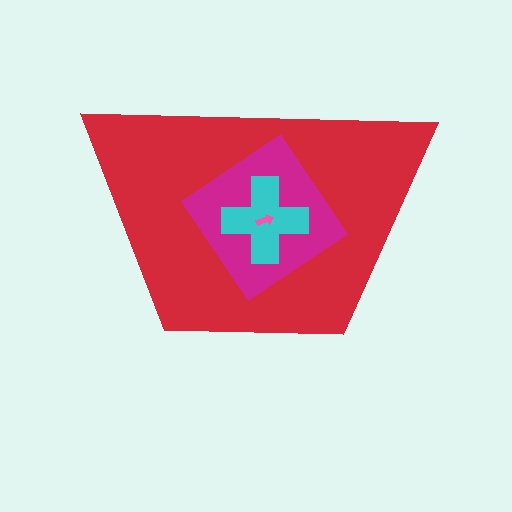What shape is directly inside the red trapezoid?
The magenta diamond.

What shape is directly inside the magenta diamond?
The cyan cross.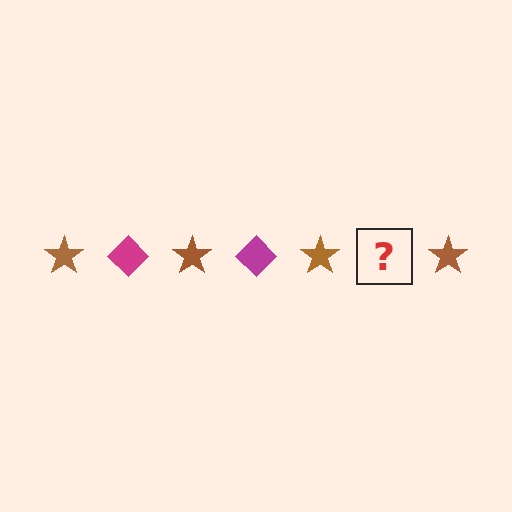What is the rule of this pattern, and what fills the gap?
The rule is that the pattern alternates between brown star and magenta diamond. The gap should be filled with a magenta diamond.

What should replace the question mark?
The question mark should be replaced with a magenta diamond.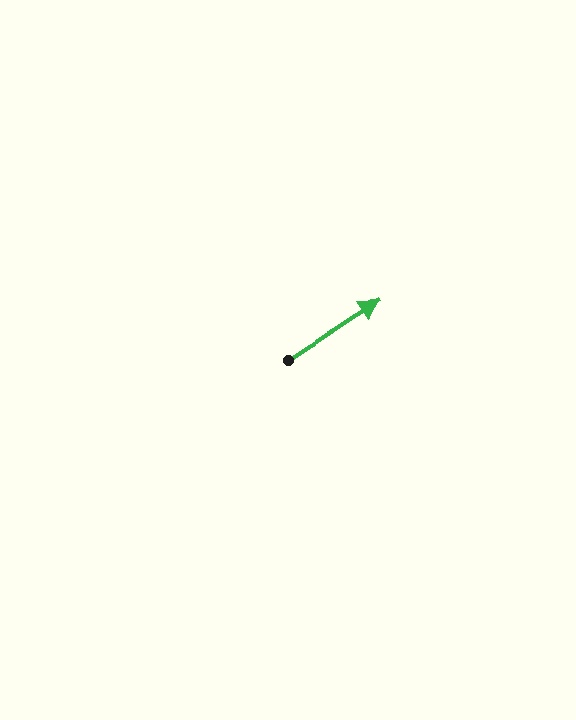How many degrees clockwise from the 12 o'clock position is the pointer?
Approximately 57 degrees.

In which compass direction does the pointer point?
Northeast.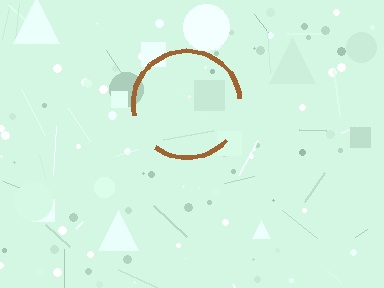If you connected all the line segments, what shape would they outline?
They would outline a circle.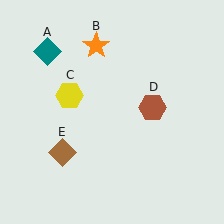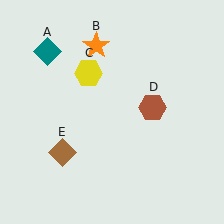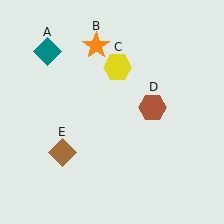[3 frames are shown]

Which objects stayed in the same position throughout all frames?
Teal diamond (object A) and orange star (object B) and brown hexagon (object D) and brown diamond (object E) remained stationary.